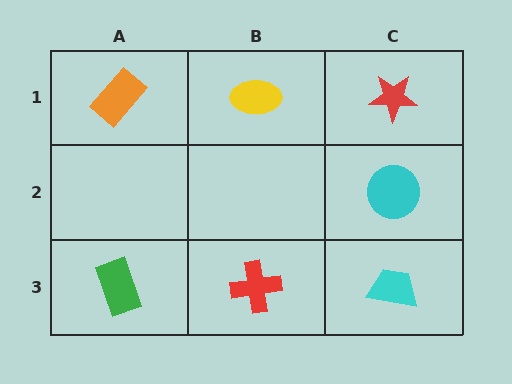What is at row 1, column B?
A yellow ellipse.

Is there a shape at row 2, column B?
No, that cell is empty.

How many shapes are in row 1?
3 shapes.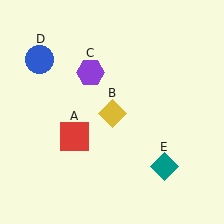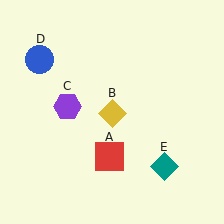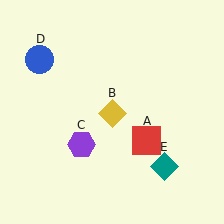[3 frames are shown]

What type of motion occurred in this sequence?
The red square (object A), purple hexagon (object C) rotated counterclockwise around the center of the scene.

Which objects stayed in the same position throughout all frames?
Yellow diamond (object B) and blue circle (object D) and teal diamond (object E) remained stationary.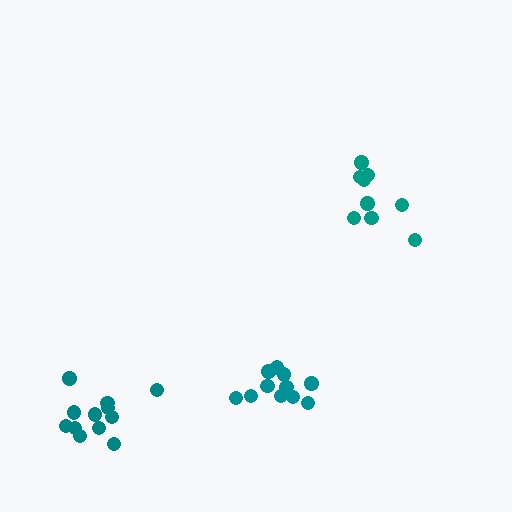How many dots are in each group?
Group 1: 9 dots, Group 2: 11 dots, Group 3: 12 dots (32 total).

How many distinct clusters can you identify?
There are 3 distinct clusters.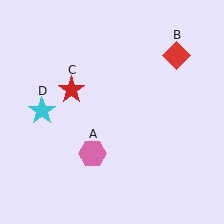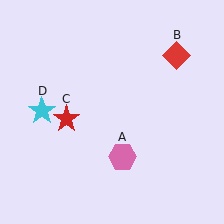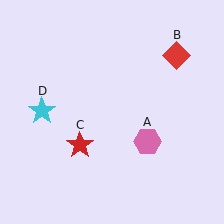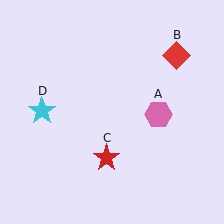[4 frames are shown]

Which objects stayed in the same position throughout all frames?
Red diamond (object B) and cyan star (object D) remained stationary.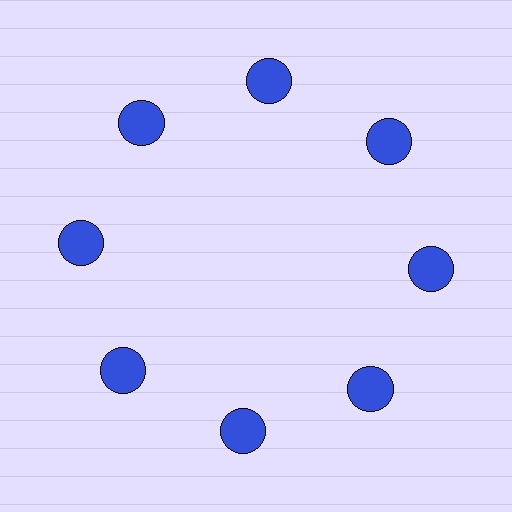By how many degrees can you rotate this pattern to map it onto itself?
The pattern maps onto itself every 45 degrees of rotation.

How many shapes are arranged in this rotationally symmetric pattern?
There are 8 shapes, arranged in 8 groups of 1.